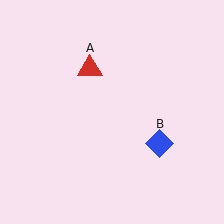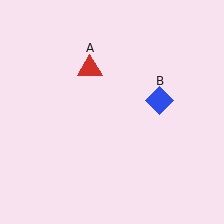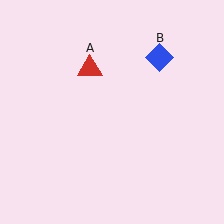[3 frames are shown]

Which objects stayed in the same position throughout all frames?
Red triangle (object A) remained stationary.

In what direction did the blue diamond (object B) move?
The blue diamond (object B) moved up.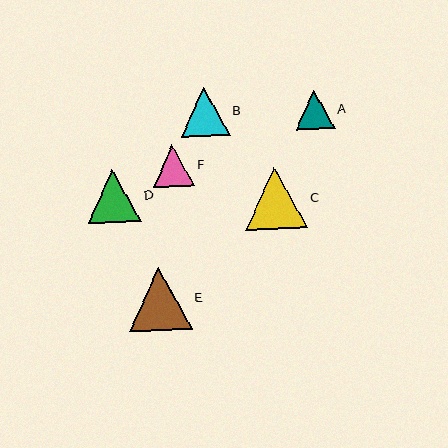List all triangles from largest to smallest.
From largest to smallest: E, C, D, B, F, A.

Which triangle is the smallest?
Triangle A is the smallest with a size of approximately 39 pixels.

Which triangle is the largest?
Triangle E is the largest with a size of approximately 63 pixels.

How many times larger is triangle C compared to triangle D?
Triangle C is approximately 1.2 times the size of triangle D.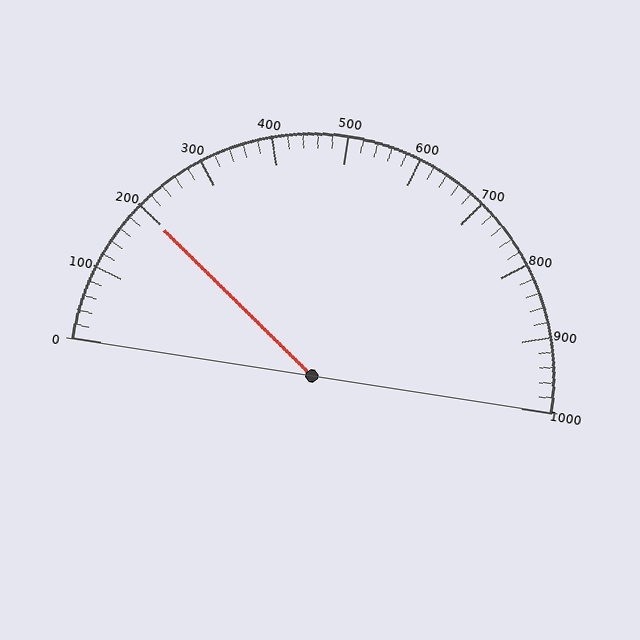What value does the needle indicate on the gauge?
The needle indicates approximately 200.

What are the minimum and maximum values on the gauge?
The gauge ranges from 0 to 1000.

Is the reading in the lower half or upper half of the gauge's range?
The reading is in the lower half of the range (0 to 1000).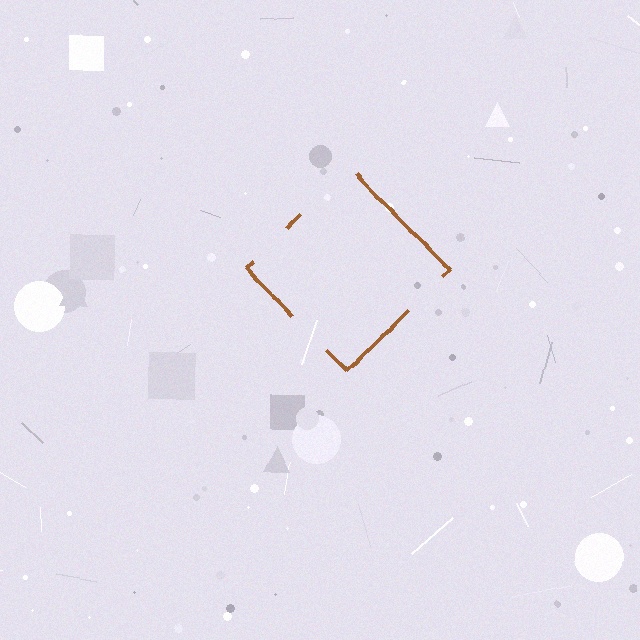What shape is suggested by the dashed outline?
The dashed outline suggests a diamond.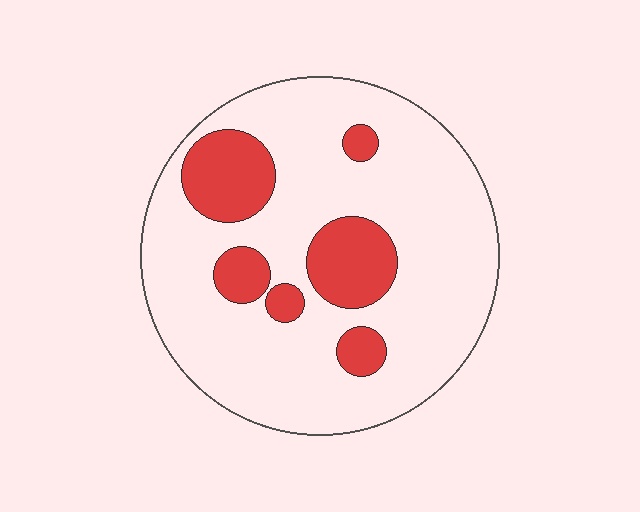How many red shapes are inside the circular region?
6.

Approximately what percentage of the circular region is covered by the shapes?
Approximately 20%.